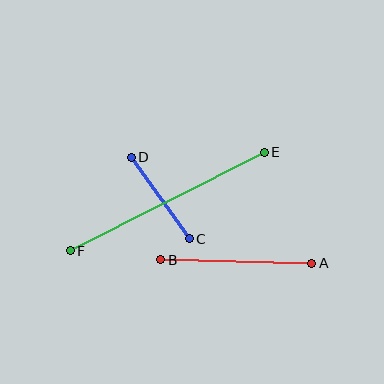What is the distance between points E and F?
The distance is approximately 218 pixels.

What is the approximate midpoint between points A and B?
The midpoint is at approximately (236, 261) pixels.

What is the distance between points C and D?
The distance is approximately 100 pixels.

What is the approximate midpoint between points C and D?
The midpoint is at approximately (160, 198) pixels.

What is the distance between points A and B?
The distance is approximately 151 pixels.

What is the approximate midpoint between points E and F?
The midpoint is at approximately (167, 202) pixels.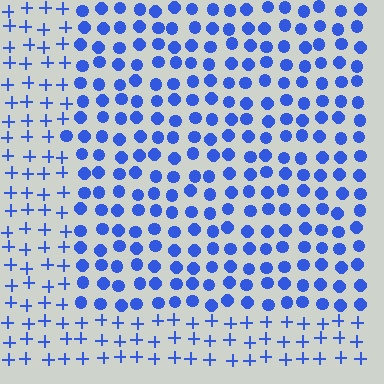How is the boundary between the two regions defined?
The boundary is defined by a change in element shape: circles inside vs. plus signs outside. All elements share the same color and spacing.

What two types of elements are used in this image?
The image uses circles inside the rectangle region and plus signs outside it.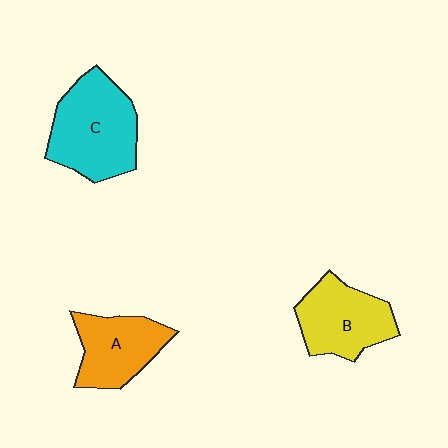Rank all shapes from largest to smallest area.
From largest to smallest: C (cyan), B (yellow), A (orange).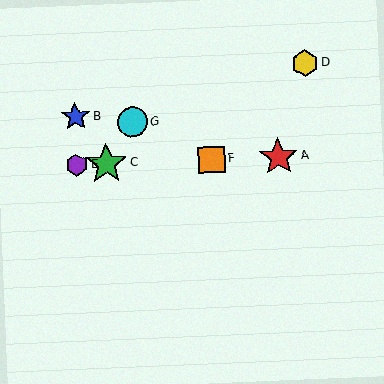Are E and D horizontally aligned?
No, E is at y≈165 and D is at y≈63.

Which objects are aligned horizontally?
Objects A, C, E, F are aligned horizontally.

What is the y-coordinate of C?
Object C is at y≈164.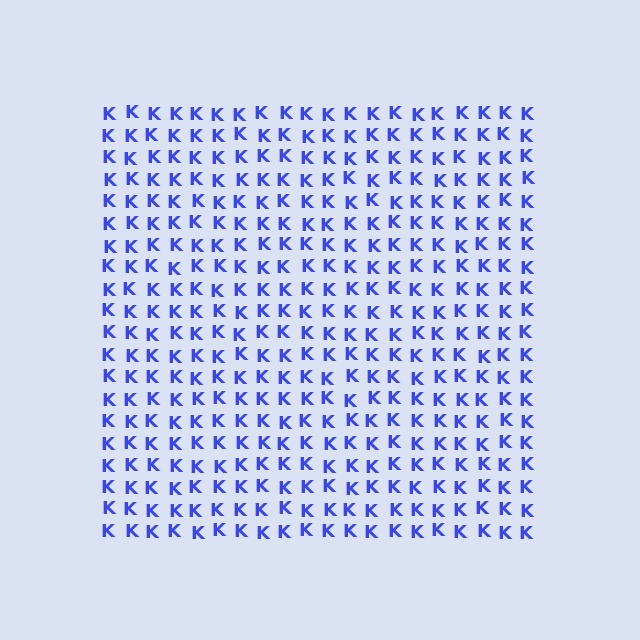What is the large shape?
The large shape is a square.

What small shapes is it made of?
It is made of small letter K's.